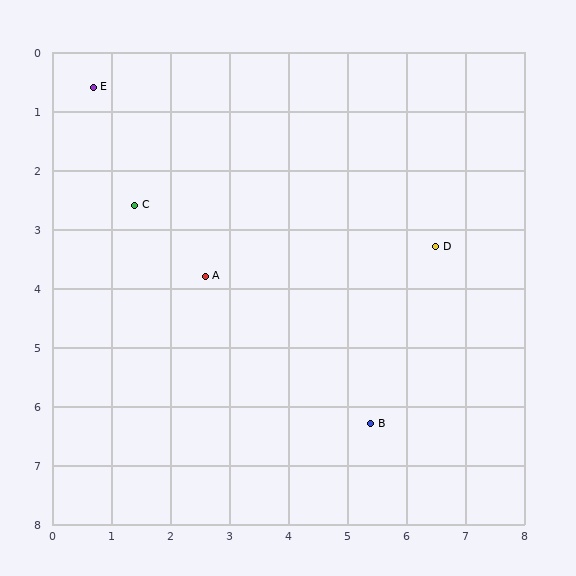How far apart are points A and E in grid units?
Points A and E are about 3.7 grid units apart.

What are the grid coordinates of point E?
Point E is at approximately (0.7, 0.6).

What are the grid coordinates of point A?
Point A is at approximately (2.6, 3.8).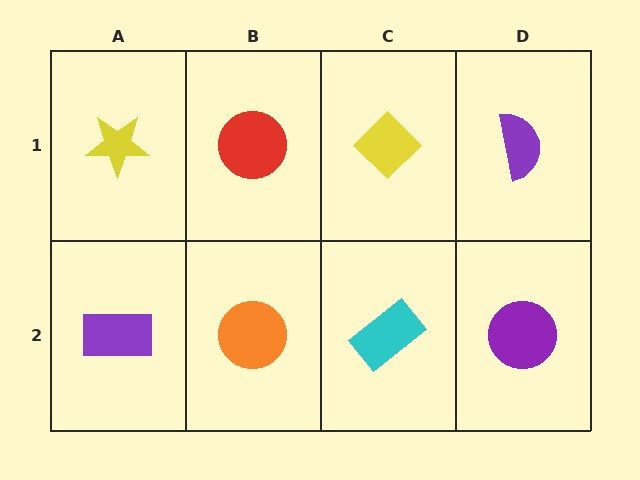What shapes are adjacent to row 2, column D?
A purple semicircle (row 1, column D), a cyan rectangle (row 2, column C).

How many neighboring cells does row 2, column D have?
2.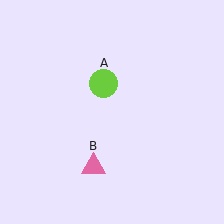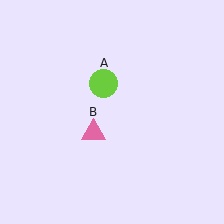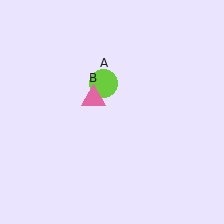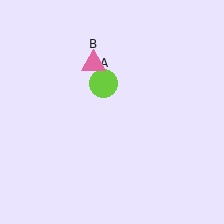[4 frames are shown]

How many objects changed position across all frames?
1 object changed position: pink triangle (object B).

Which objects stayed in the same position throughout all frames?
Lime circle (object A) remained stationary.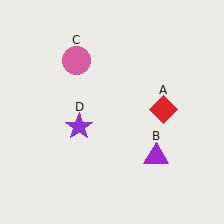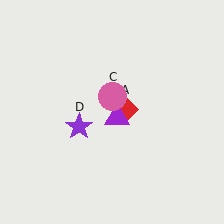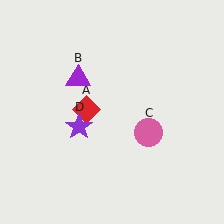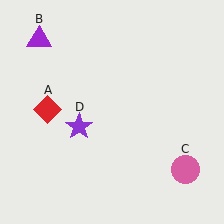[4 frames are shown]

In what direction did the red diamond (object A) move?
The red diamond (object A) moved left.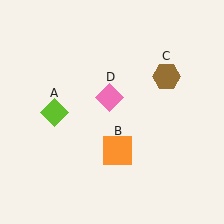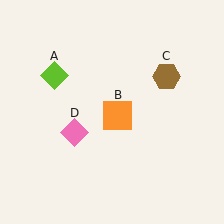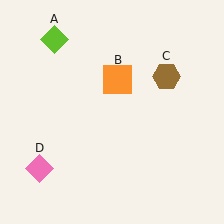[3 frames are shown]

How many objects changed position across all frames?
3 objects changed position: lime diamond (object A), orange square (object B), pink diamond (object D).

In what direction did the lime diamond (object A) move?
The lime diamond (object A) moved up.